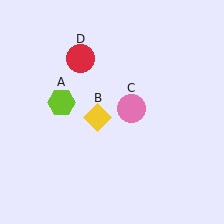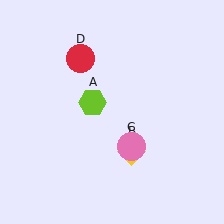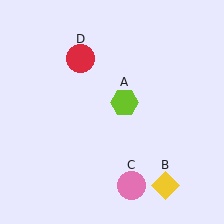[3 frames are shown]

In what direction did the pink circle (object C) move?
The pink circle (object C) moved down.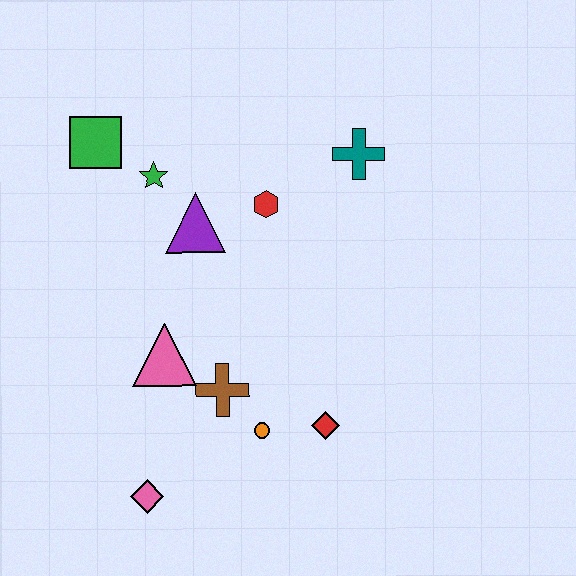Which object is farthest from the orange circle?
The green square is farthest from the orange circle.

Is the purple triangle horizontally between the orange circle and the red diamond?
No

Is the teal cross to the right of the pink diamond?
Yes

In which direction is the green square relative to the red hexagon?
The green square is to the left of the red hexagon.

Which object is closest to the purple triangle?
The green star is closest to the purple triangle.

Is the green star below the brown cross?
No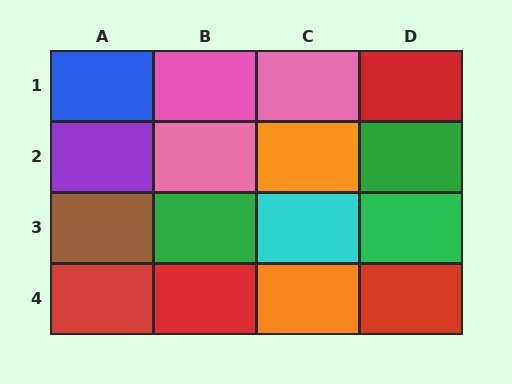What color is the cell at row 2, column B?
Pink.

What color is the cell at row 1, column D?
Red.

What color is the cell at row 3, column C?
Cyan.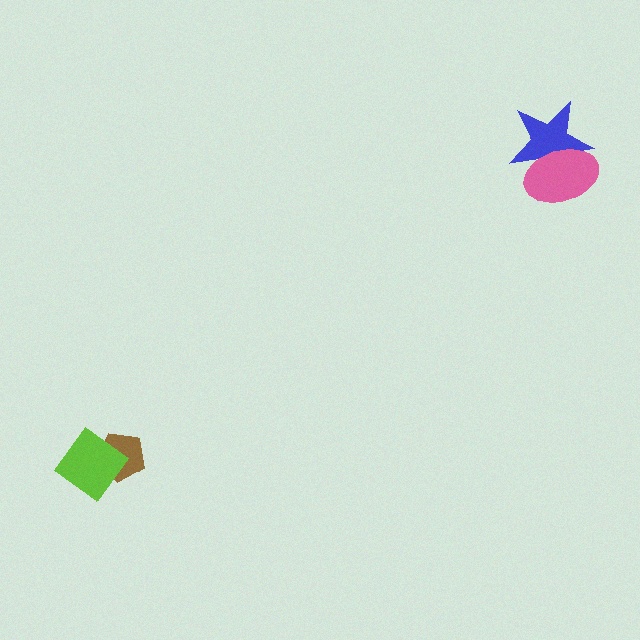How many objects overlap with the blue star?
1 object overlaps with the blue star.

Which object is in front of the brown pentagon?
The lime diamond is in front of the brown pentagon.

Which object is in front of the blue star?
The pink ellipse is in front of the blue star.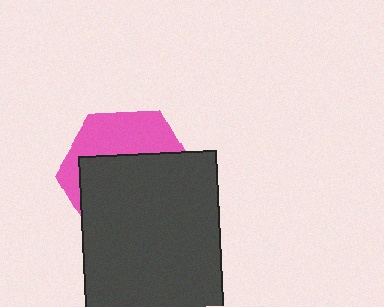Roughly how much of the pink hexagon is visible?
A small part of it is visible (roughly 37%).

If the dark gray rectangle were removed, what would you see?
You would see the complete pink hexagon.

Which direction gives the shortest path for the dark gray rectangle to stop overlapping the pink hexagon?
Moving down gives the shortest separation.